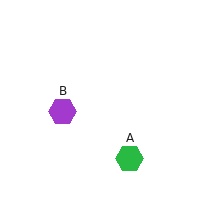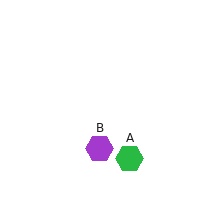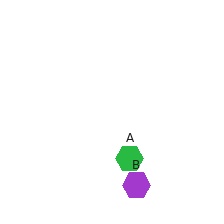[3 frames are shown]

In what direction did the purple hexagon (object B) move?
The purple hexagon (object B) moved down and to the right.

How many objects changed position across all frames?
1 object changed position: purple hexagon (object B).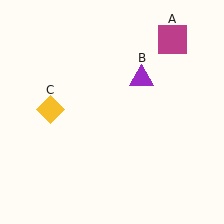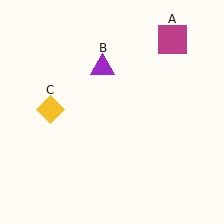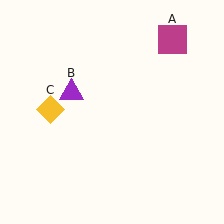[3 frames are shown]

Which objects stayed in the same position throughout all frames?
Magenta square (object A) and yellow diamond (object C) remained stationary.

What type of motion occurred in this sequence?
The purple triangle (object B) rotated counterclockwise around the center of the scene.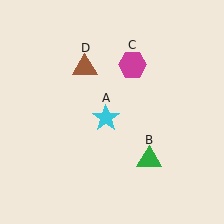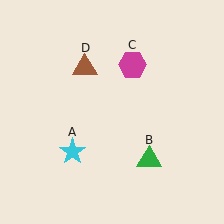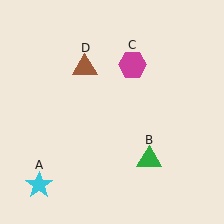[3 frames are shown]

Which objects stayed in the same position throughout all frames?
Green triangle (object B) and magenta hexagon (object C) and brown triangle (object D) remained stationary.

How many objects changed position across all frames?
1 object changed position: cyan star (object A).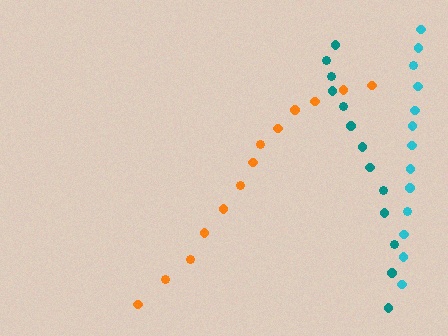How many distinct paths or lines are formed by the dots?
There are 3 distinct paths.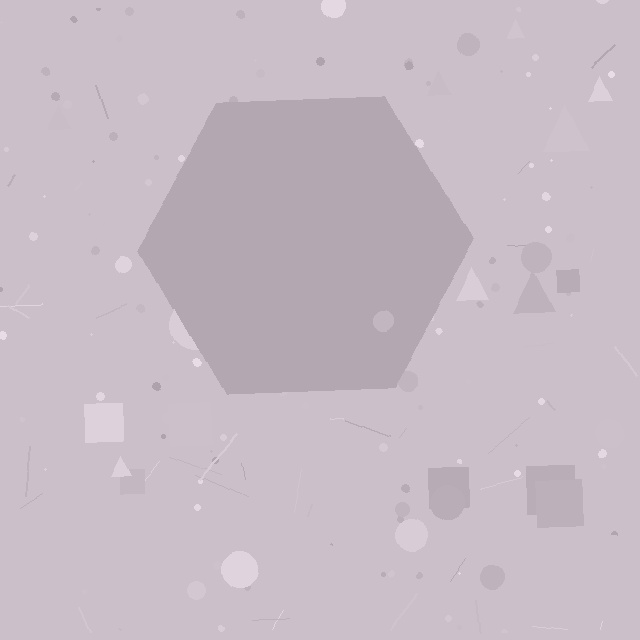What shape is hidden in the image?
A hexagon is hidden in the image.